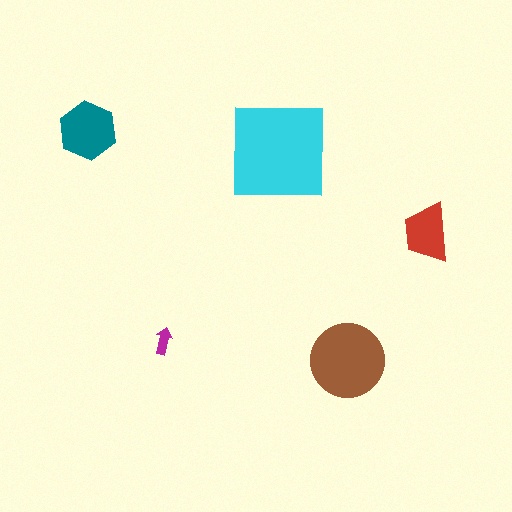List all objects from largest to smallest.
The cyan square, the brown circle, the teal hexagon, the red trapezoid, the magenta arrow.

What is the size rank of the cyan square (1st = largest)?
1st.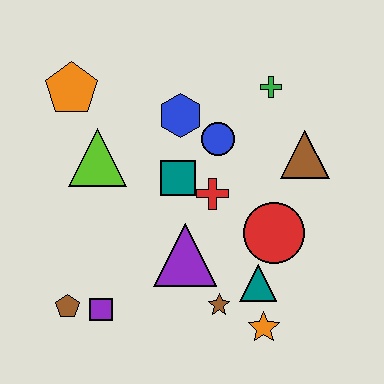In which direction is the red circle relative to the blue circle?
The red circle is below the blue circle.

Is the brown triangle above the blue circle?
No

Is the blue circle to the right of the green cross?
No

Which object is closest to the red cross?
The teal square is closest to the red cross.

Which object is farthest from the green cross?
The brown pentagon is farthest from the green cross.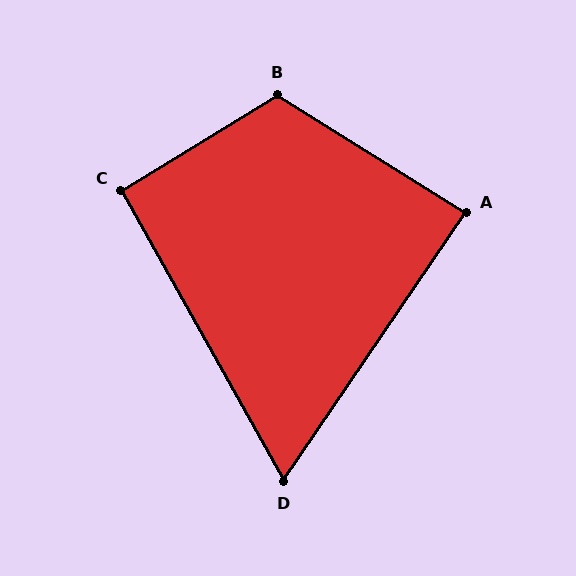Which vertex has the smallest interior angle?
D, at approximately 63 degrees.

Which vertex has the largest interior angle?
B, at approximately 117 degrees.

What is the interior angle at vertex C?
Approximately 92 degrees (approximately right).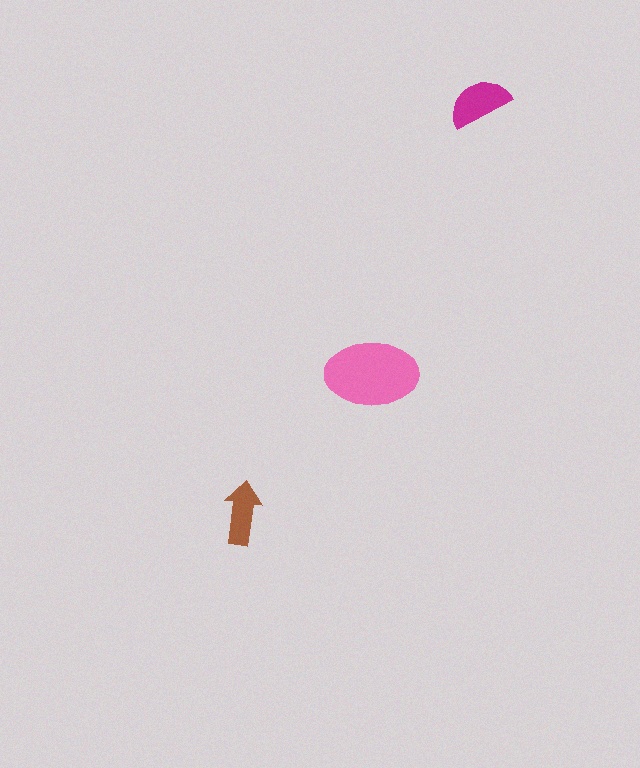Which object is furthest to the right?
The magenta semicircle is rightmost.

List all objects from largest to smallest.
The pink ellipse, the magenta semicircle, the brown arrow.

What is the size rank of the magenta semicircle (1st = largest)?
2nd.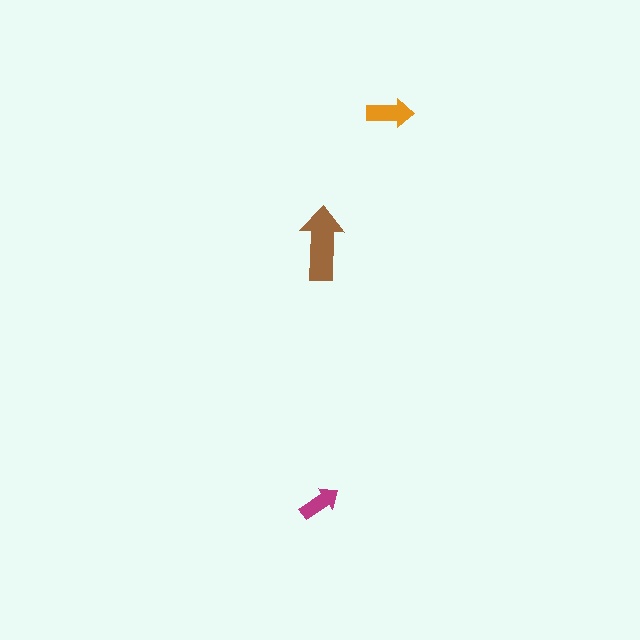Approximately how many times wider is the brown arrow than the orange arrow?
About 1.5 times wider.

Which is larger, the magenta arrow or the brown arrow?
The brown one.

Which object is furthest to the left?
The magenta arrow is leftmost.